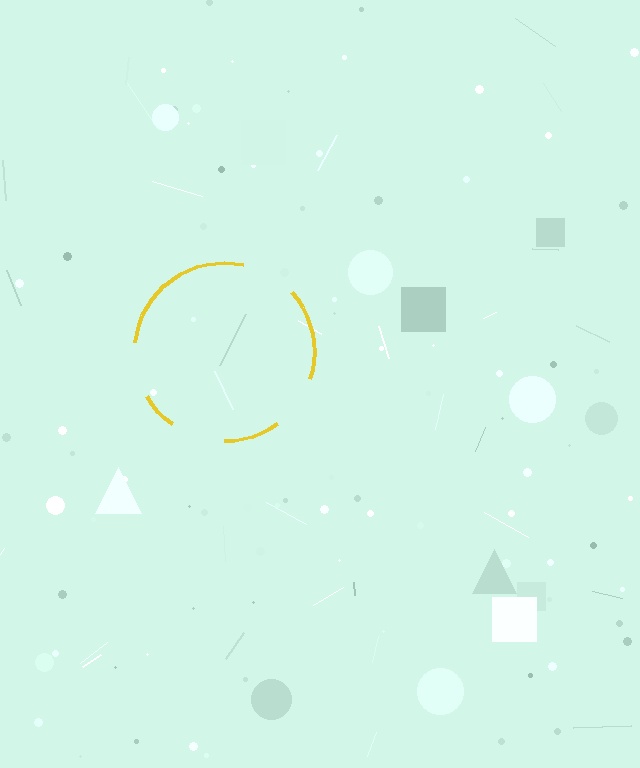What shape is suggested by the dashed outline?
The dashed outline suggests a circle.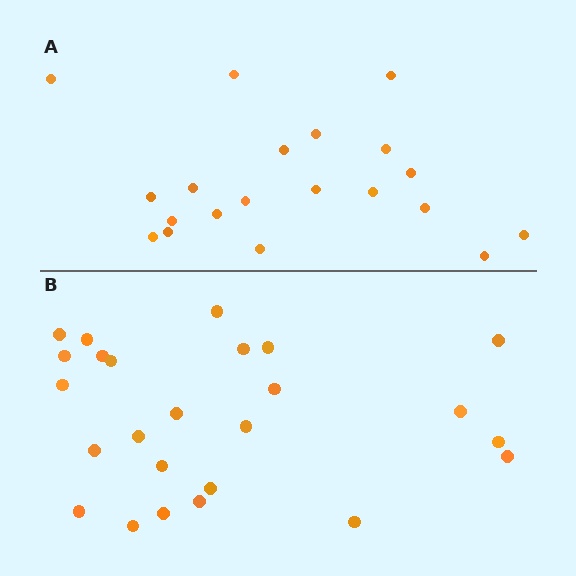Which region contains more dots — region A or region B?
Region B (the bottom region) has more dots.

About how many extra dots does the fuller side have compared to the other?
Region B has about 5 more dots than region A.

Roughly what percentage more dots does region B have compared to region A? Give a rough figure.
About 25% more.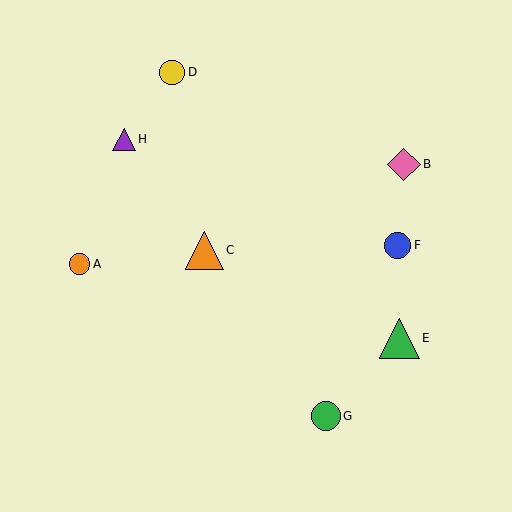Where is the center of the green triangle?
The center of the green triangle is at (399, 338).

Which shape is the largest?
The green triangle (labeled E) is the largest.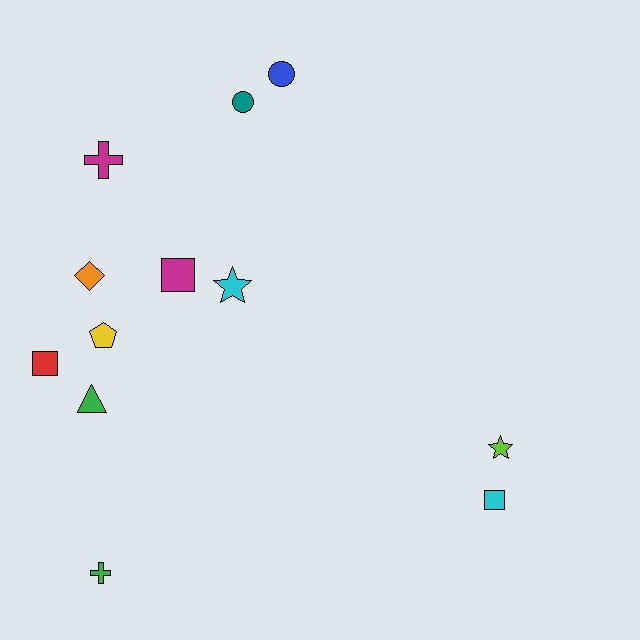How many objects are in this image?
There are 12 objects.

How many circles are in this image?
There are 2 circles.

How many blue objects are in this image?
There is 1 blue object.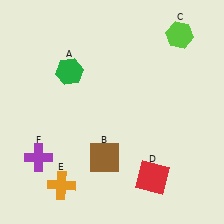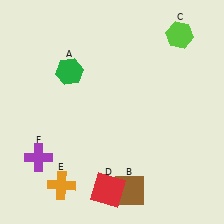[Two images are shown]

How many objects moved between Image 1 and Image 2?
2 objects moved between the two images.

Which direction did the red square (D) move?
The red square (D) moved left.